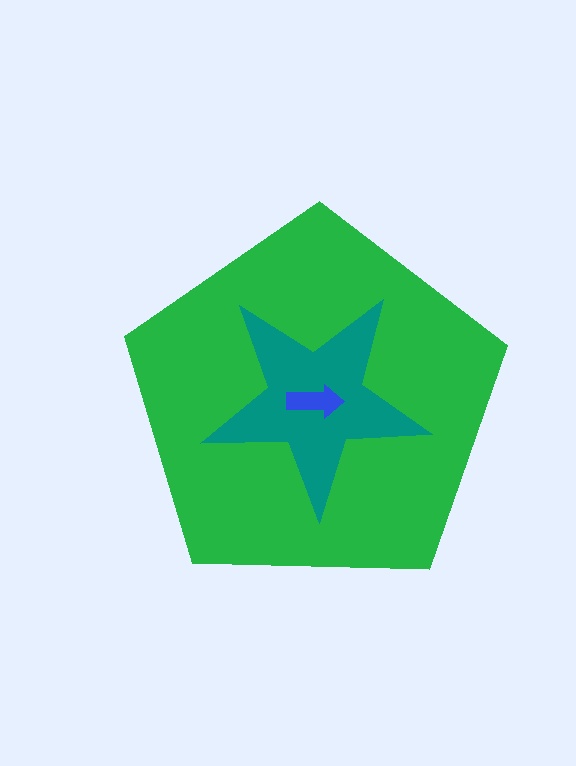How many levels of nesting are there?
3.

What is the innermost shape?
The blue arrow.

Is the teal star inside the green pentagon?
Yes.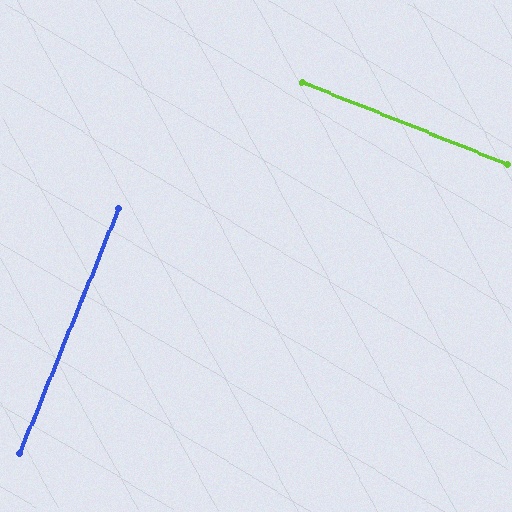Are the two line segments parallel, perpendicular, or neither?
Perpendicular — they meet at approximately 90°.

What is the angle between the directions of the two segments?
Approximately 90 degrees.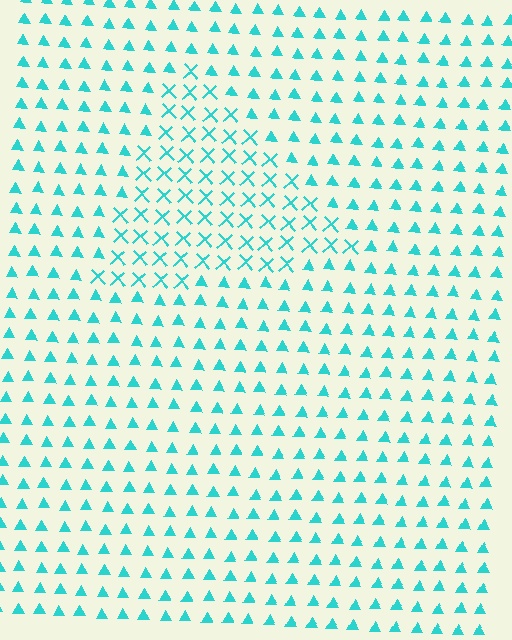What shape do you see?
I see a triangle.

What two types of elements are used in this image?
The image uses X marks inside the triangle region and triangles outside it.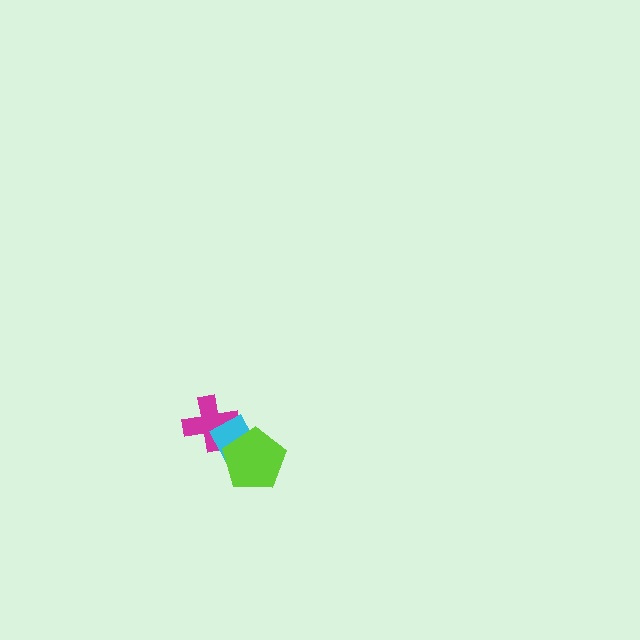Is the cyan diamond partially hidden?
Yes, it is partially covered by another shape.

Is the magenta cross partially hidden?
Yes, it is partially covered by another shape.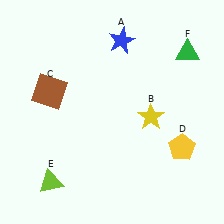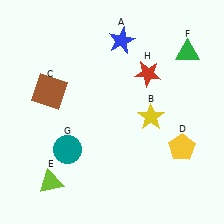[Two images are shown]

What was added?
A teal circle (G), a red star (H) were added in Image 2.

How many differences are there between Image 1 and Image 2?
There are 2 differences between the two images.